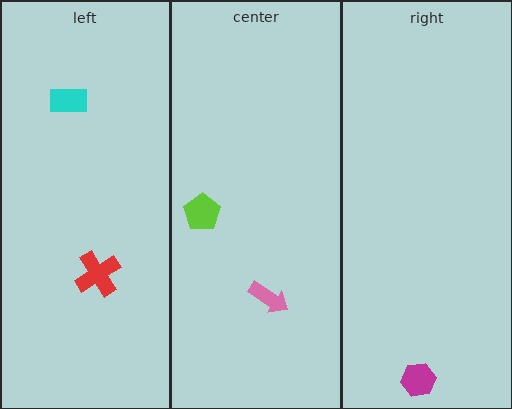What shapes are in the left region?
The red cross, the cyan rectangle.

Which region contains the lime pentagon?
The center region.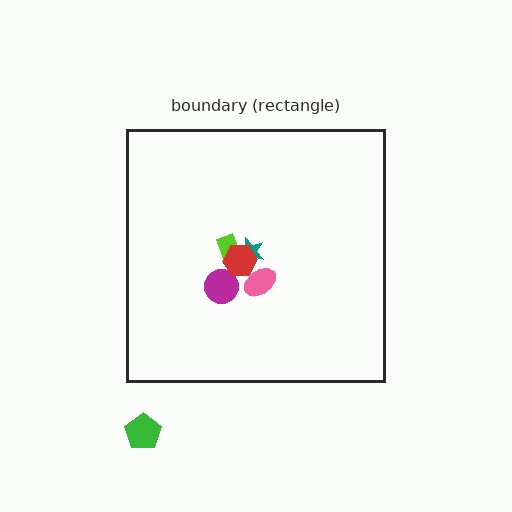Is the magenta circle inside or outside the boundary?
Inside.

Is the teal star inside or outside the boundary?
Inside.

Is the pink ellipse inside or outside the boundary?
Inside.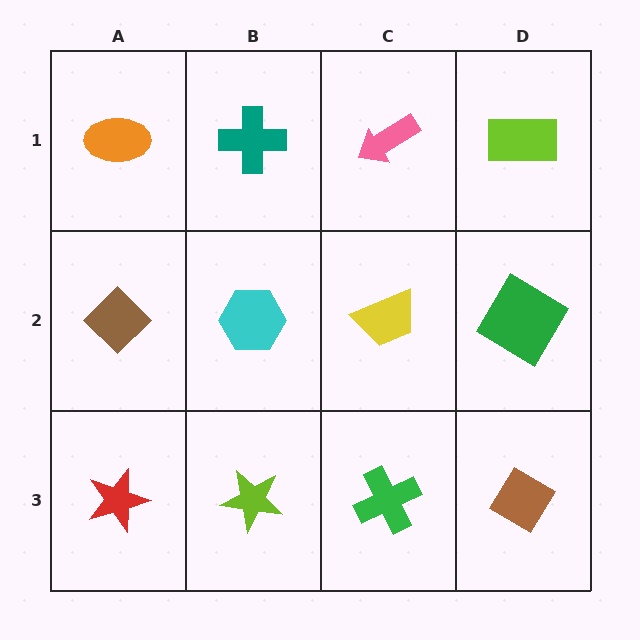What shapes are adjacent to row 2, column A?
An orange ellipse (row 1, column A), a red star (row 3, column A), a cyan hexagon (row 2, column B).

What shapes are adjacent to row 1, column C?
A yellow trapezoid (row 2, column C), a teal cross (row 1, column B), a lime rectangle (row 1, column D).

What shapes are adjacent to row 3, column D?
A green diamond (row 2, column D), a green cross (row 3, column C).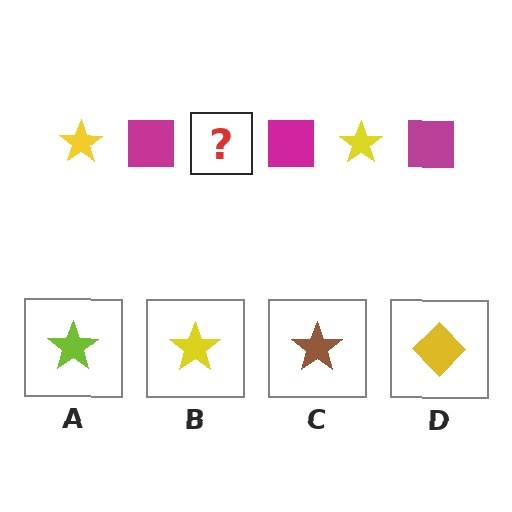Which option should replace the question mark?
Option B.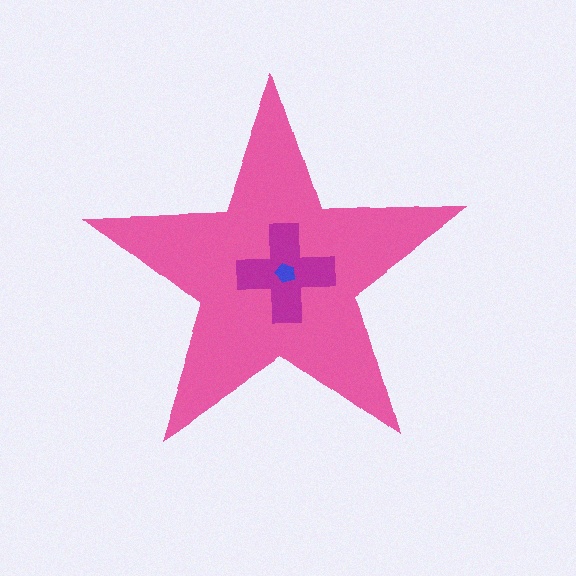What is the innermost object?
The blue pentagon.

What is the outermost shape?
The pink star.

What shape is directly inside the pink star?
The magenta cross.